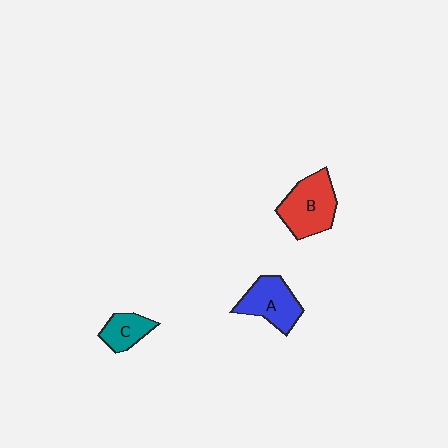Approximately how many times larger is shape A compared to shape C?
Approximately 1.6 times.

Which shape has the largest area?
Shape B (red).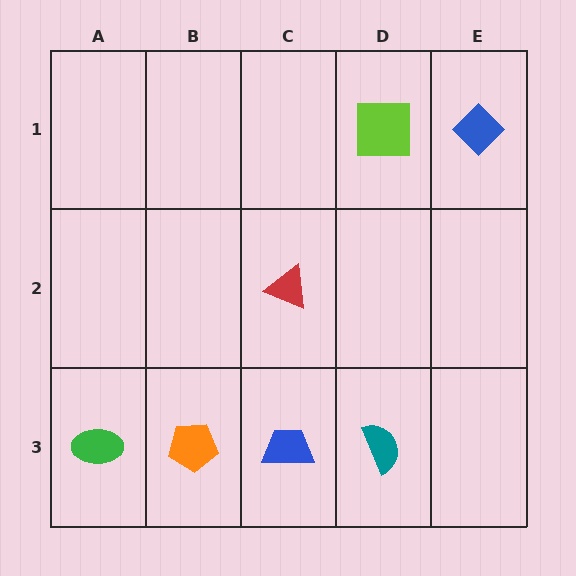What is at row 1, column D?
A lime square.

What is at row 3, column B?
An orange pentagon.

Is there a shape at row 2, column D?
No, that cell is empty.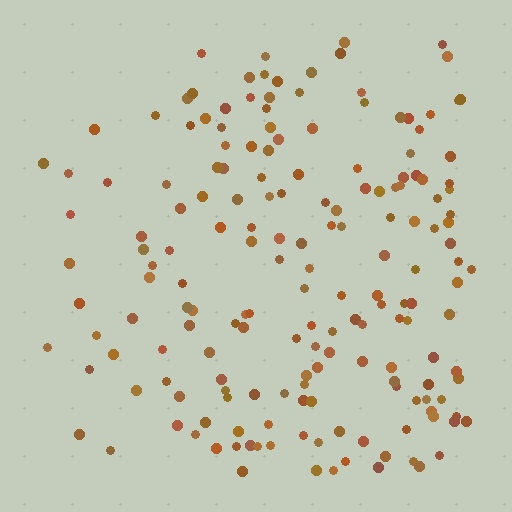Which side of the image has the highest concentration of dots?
The right.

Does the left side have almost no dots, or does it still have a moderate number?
Still a moderate number, just noticeably fewer than the right.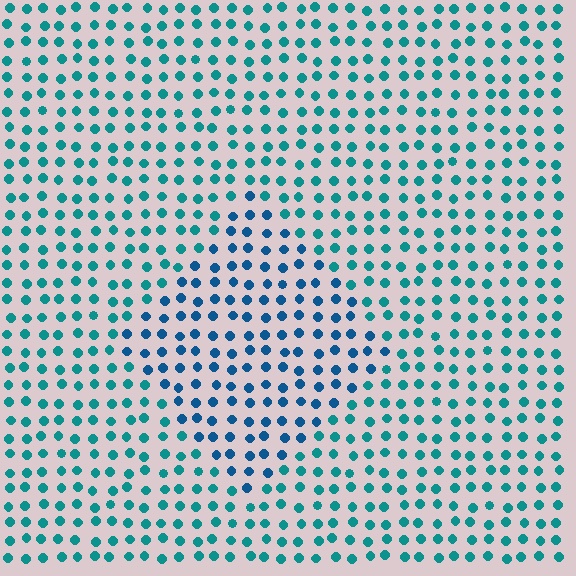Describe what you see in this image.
The image is filled with small teal elements in a uniform arrangement. A diamond-shaped region is visible where the elements are tinted to a slightly different hue, forming a subtle color boundary.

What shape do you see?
I see a diamond.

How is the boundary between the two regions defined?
The boundary is defined purely by a slight shift in hue (about 29 degrees). Spacing, size, and orientation are identical on both sides.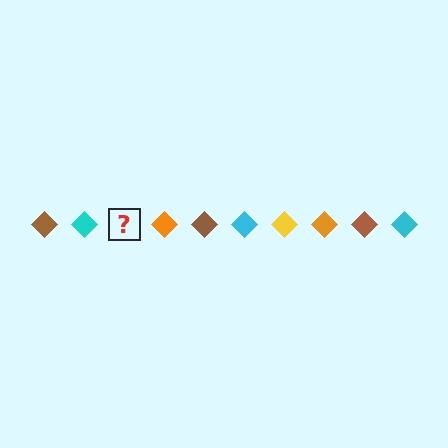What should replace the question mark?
The question mark should be replaced with a yellow diamond.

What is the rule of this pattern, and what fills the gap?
The rule is that the pattern cycles through brown, cyan, yellow, orange diamonds. The gap should be filled with a yellow diamond.